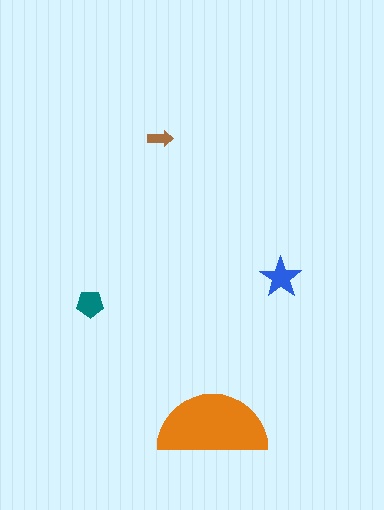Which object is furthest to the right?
The blue star is rightmost.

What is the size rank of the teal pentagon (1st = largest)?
3rd.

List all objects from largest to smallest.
The orange semicircle, the blue star, the teal pentagon, the brown arrow.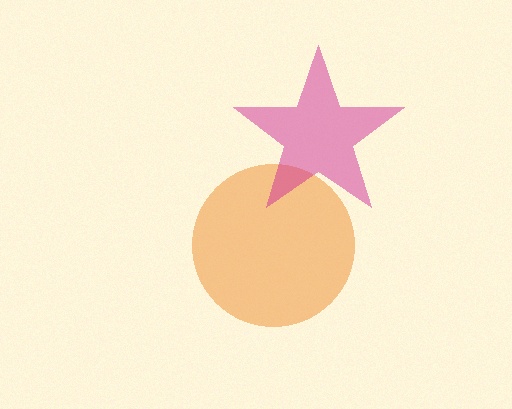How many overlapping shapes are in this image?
There are 2 overlapping shapes in the image.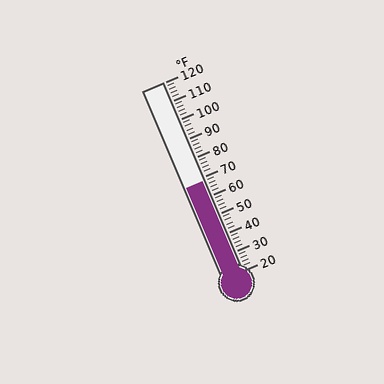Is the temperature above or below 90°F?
The temperature is below 90°F.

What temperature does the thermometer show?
The thermometer shows approximately 68°F.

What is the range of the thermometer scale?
The thermometer scale ranges from 20°F to 120°F.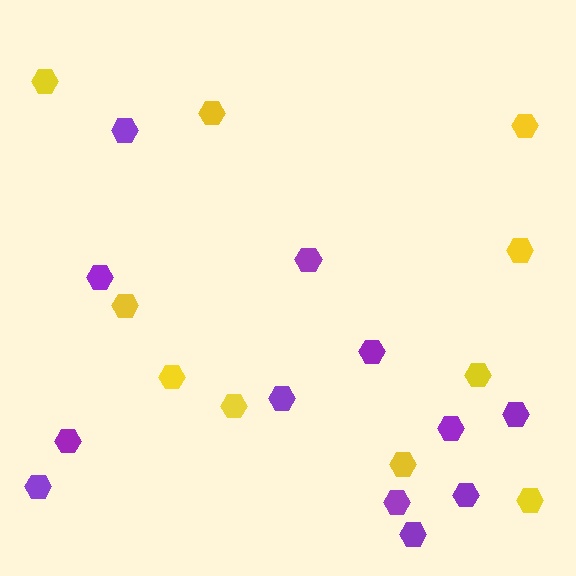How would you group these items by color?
There are 2 groups: one group of yellow hexagons (10) and one group of purple hexagons (12).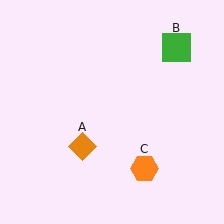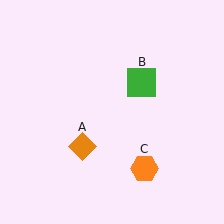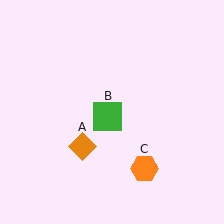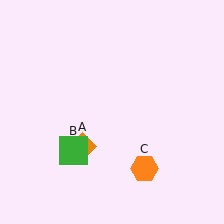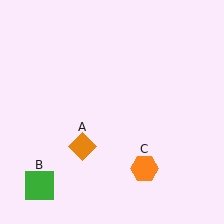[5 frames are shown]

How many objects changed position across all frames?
1 object changed position: green square (object B).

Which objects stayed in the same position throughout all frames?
Orange diamond (object A) and orange hexagon (object C) remained stationary.